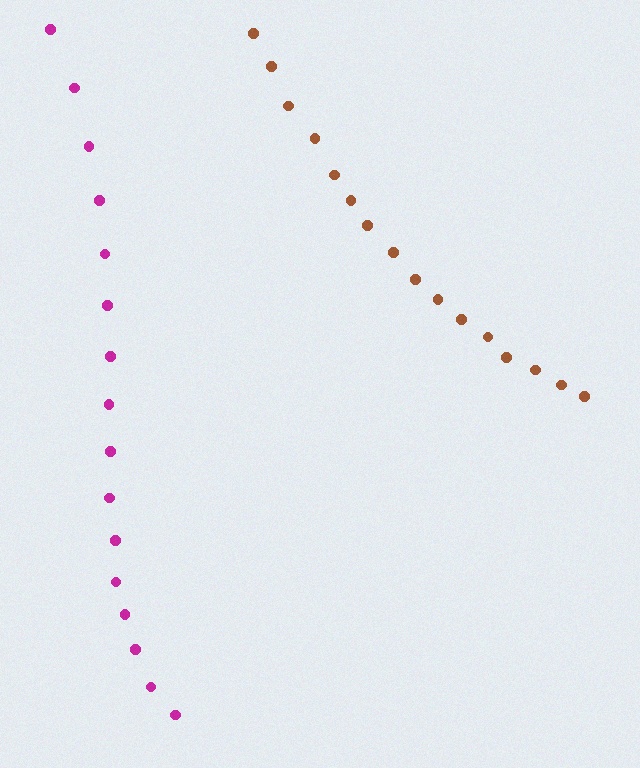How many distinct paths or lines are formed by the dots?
There are 2 distinct paths.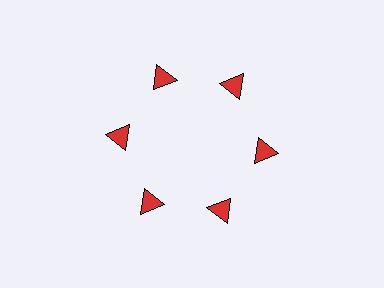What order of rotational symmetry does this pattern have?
This pattern has 6-fold rotational symmetry.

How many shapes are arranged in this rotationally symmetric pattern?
There are 6 shapes, arranged in 6 groups of 1.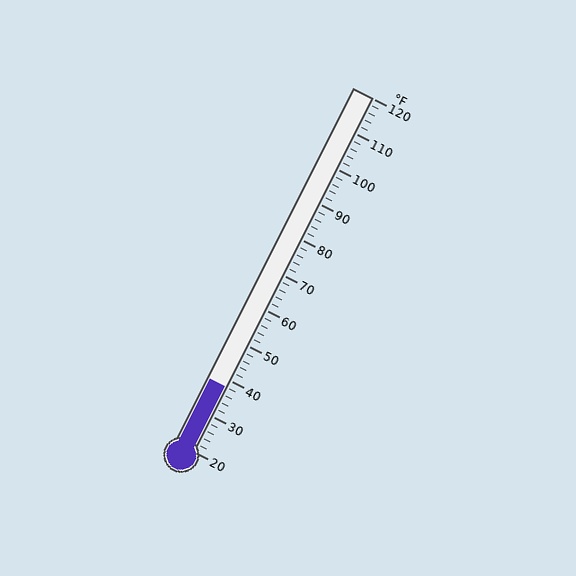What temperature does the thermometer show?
The thermometer shows approximately 38°F.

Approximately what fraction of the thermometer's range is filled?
The thermometer is filled to approximately 20% of its range.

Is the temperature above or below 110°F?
The temperature is below 110°F.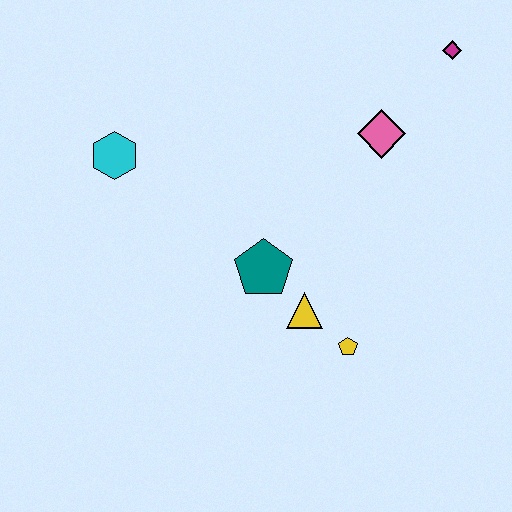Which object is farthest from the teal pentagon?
The magenta diamond is farthest from the teal pentagon.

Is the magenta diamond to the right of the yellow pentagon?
Yes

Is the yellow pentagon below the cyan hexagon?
Yes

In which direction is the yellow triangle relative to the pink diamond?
The yellow triangle is below the pink diamond.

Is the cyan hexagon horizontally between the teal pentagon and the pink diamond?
No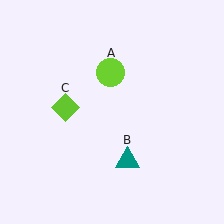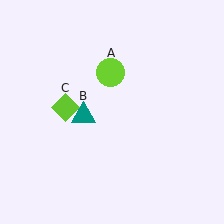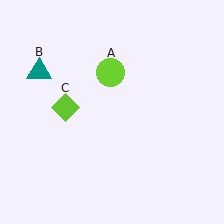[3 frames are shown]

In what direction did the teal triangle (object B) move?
The teal triangle (object B) moved up and to the left.